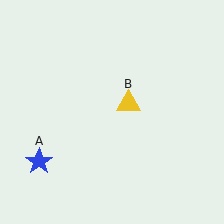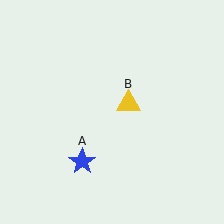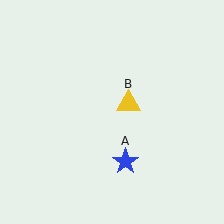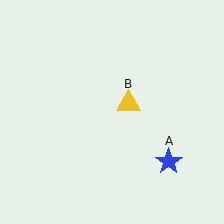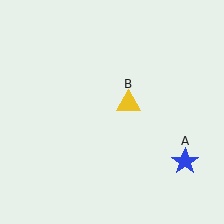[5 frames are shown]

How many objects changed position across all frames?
1 object changed position: blue star (object A).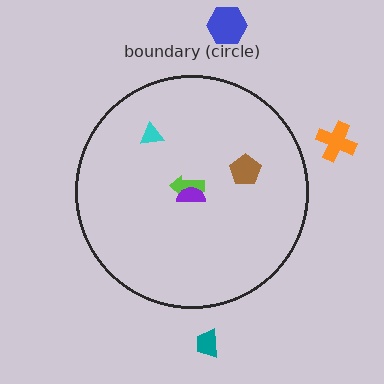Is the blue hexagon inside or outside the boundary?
Outside.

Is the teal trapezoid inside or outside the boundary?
Outside.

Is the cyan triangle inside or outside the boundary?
Inside.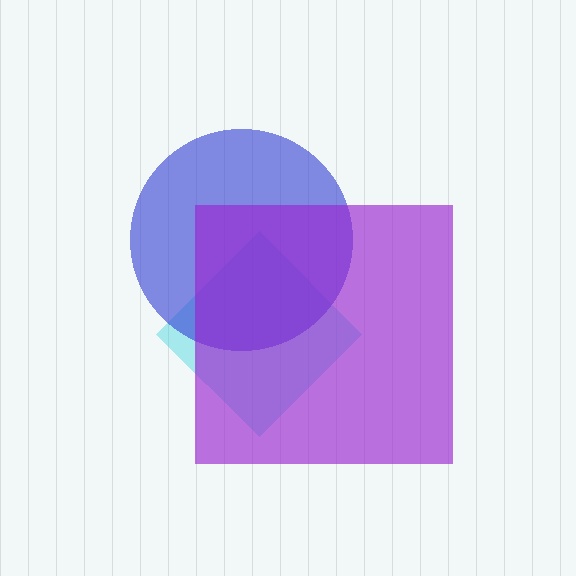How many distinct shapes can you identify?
There are 3 distinct shapes: a cyan diamond, a blue circle, a purple square.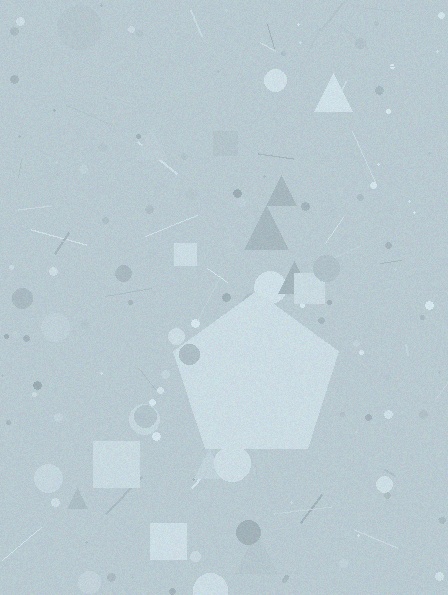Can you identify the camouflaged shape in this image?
The camouflaged shape is a pentagon.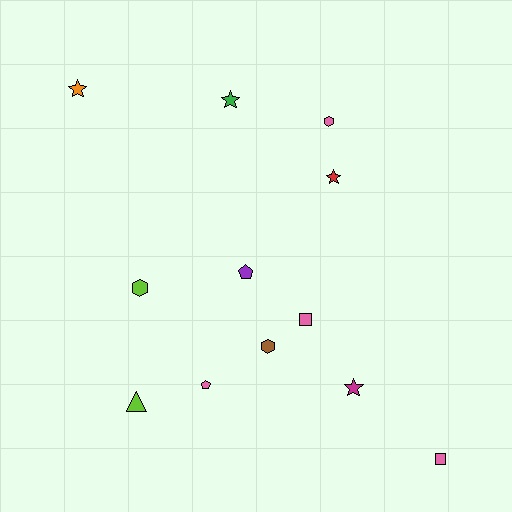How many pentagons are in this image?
There are 2 pentagons.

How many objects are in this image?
There are 12 objects.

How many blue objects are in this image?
There are no blue objects.